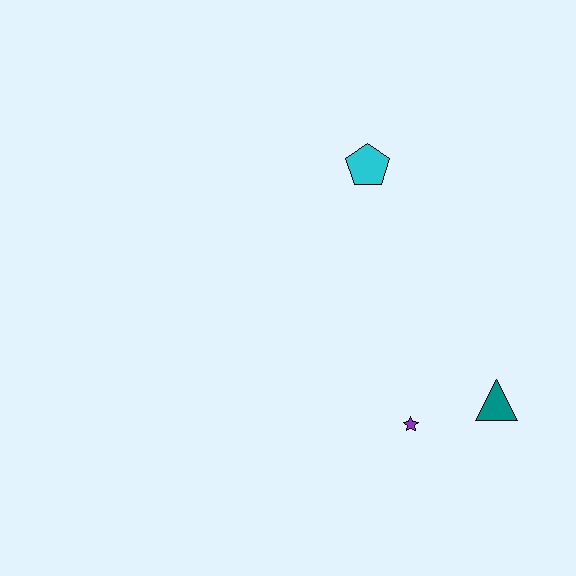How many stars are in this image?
There is 1 star.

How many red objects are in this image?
There are no red objects.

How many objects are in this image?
There are 3 objects.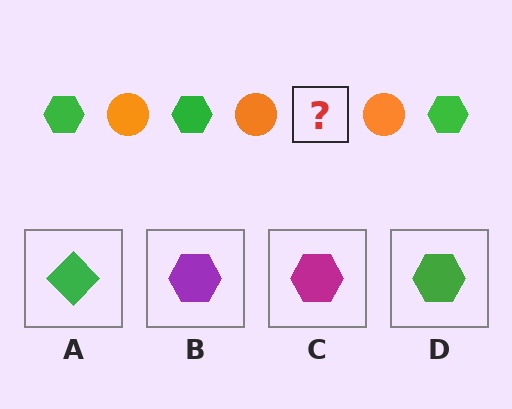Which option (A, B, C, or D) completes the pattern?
D.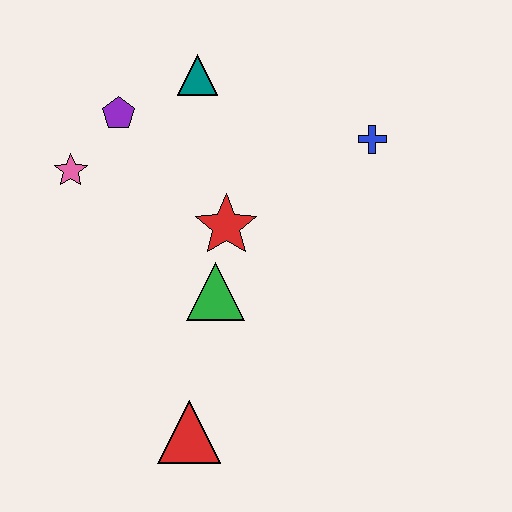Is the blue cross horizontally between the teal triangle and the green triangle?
No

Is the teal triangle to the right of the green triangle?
No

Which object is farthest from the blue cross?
The red triangle is farthest from the blue cross.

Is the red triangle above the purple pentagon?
No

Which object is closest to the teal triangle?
The purple pentagon is closest to the teal triangle.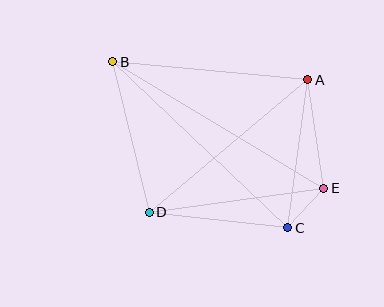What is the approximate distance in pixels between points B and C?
The distance between B and C is approximately 241 pixels.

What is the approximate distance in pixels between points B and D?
The distance between B and D is approximately 155 pixels.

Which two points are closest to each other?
Points C and E are closest to each other.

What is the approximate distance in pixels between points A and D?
The distance between A and D is approximately 207 pixels.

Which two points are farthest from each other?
Points B and E are farthest from each other.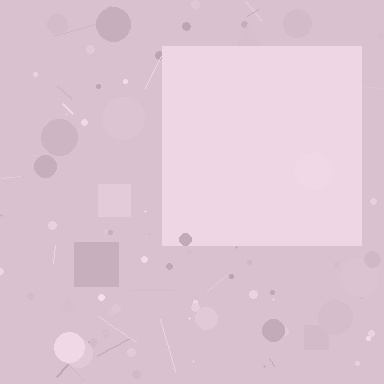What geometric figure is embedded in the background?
A square is embedded in the background.